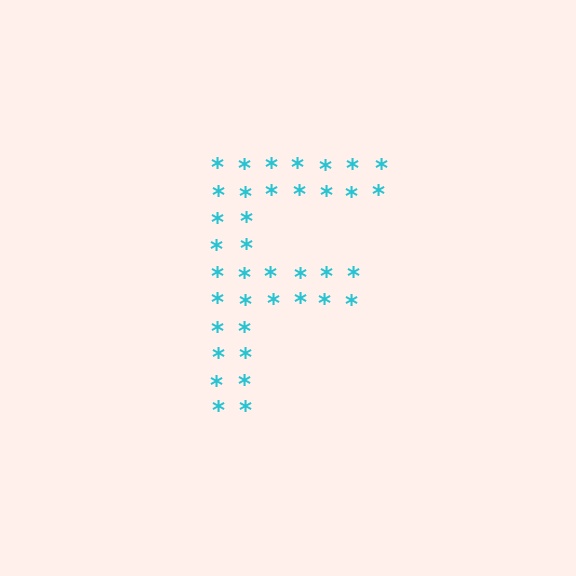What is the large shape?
The large shape is the letter F.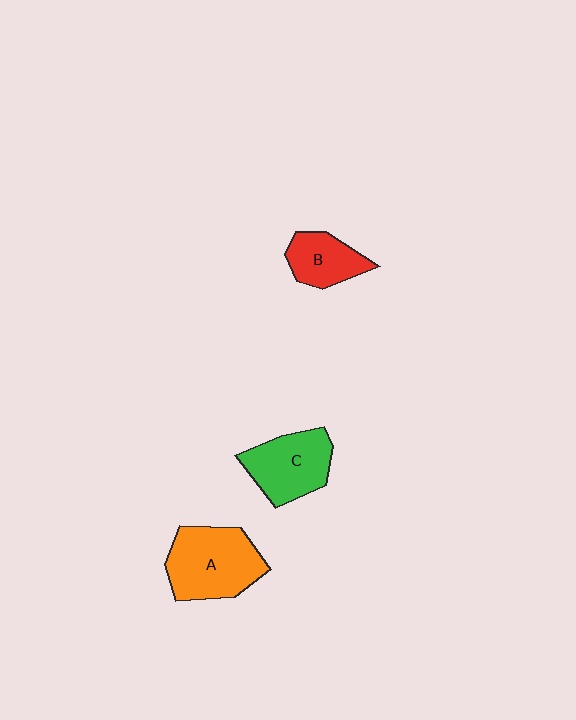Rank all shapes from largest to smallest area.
From largest to smallest: A (orange), C (green), B (red).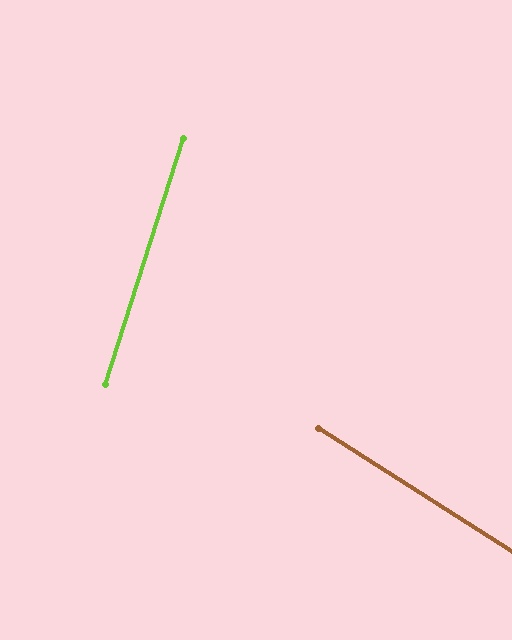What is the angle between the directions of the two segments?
Approximately 75 degrees.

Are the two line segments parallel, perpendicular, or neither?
Neither parallel nor perpendicular — they differ by about 75°.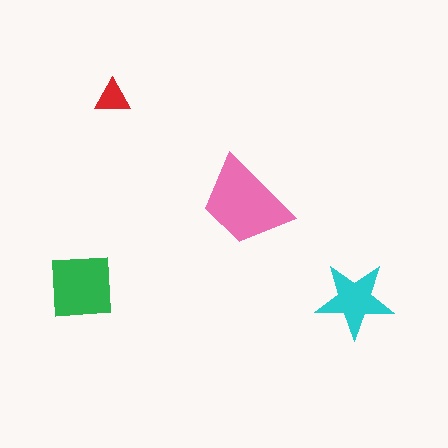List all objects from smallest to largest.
The red triangle, the cyan star, the green square, the pink trapezoid.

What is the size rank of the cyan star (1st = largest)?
3rd.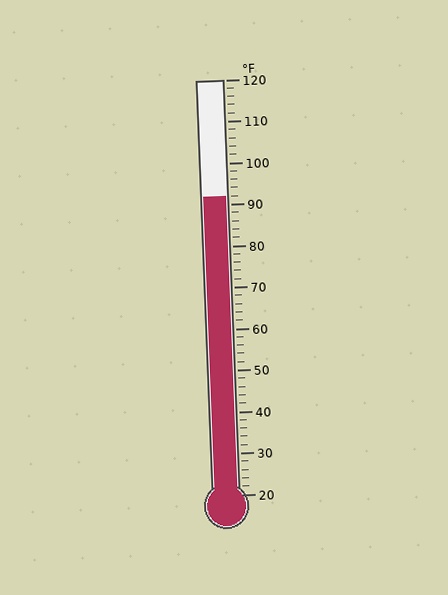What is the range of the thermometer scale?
The thermometer scale ranges from 20°F to 120°F.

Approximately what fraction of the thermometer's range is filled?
The thermometer is filled to approximately 70% of its range.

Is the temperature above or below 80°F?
The temperature is above 80°F.